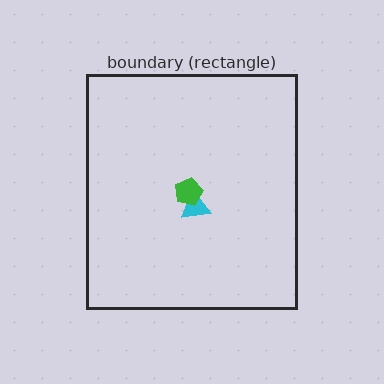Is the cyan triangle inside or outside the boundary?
Inside.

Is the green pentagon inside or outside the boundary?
Inside.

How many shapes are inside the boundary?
2 inside, 0 outside.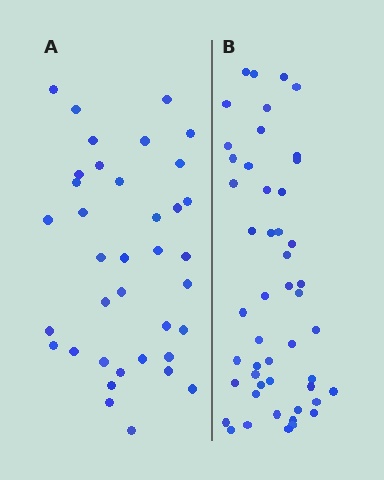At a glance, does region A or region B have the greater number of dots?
Region B (the right region) has more dots.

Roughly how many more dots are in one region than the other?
Region B has roughly 12 or so more dots than region A.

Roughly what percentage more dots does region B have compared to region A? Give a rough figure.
About 30% more.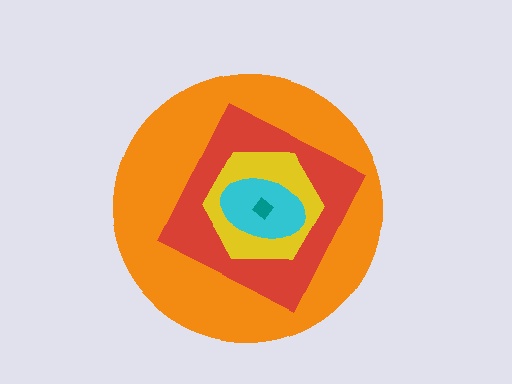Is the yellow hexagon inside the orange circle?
Yes.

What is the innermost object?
The teal diamond.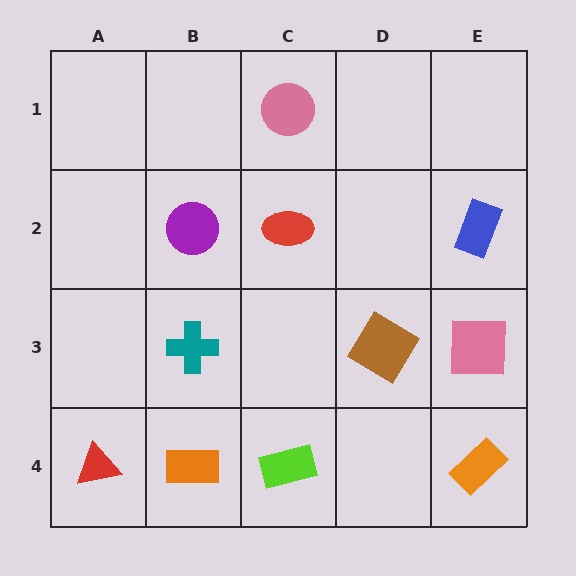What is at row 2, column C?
A red ellipse.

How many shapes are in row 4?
4 shapes.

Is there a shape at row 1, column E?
No, that cell is empty.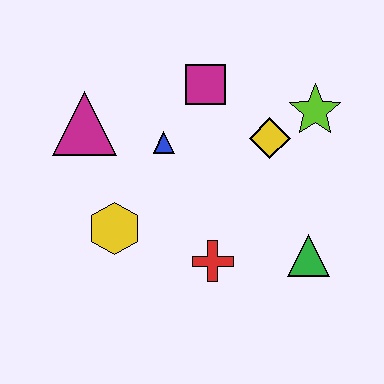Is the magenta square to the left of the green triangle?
Yes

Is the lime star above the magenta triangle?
Yes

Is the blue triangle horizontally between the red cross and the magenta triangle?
Yes